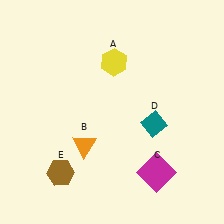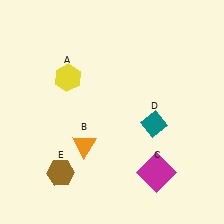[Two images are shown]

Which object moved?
The yellow hexagon (A) moved left.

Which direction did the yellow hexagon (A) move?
The yellow hexagon (A) moved left.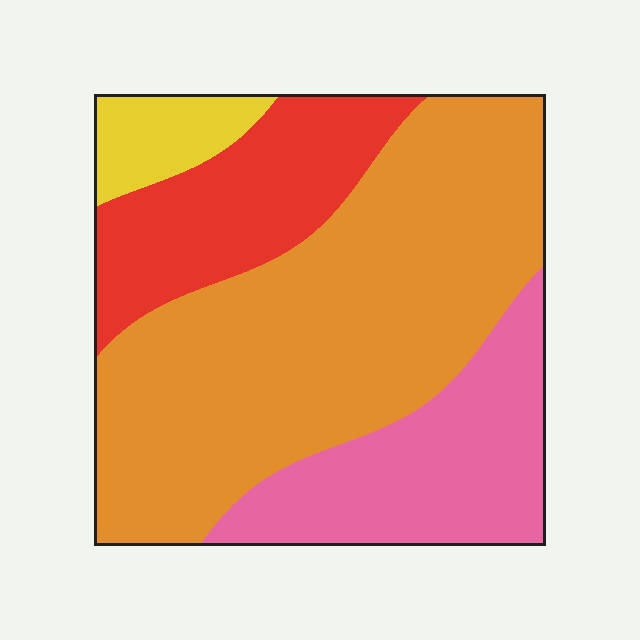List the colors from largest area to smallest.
From largest to smallest: orange, pink, red, yellow.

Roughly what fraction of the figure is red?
Red covers 19% of the figure.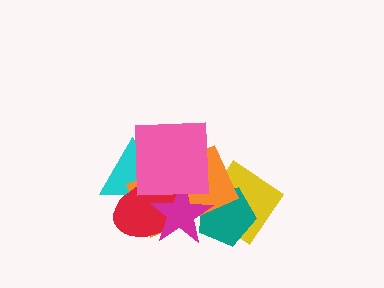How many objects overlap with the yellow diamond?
3 objects overlap with the yellow diamond.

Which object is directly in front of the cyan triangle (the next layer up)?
The orange rectangle is directly in front of the cyan triangle.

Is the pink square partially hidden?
No, no other shape covers it.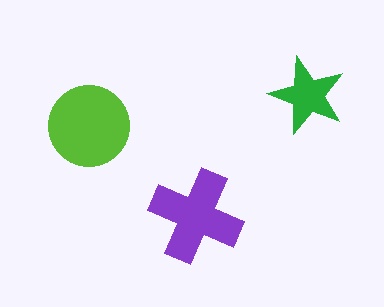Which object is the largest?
The lime circle.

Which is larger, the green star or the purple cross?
The purple cross.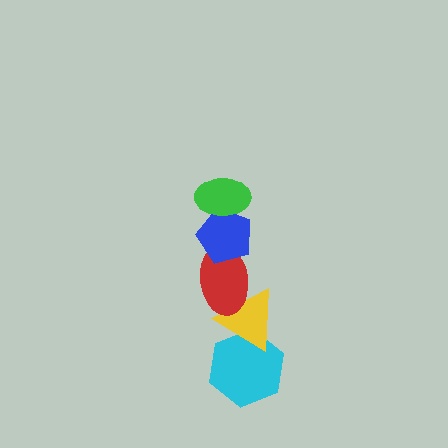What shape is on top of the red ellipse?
The blue pentagon is on top of the red ellipse.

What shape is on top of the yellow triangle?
The red ellipse is on top of the yellow triangle.